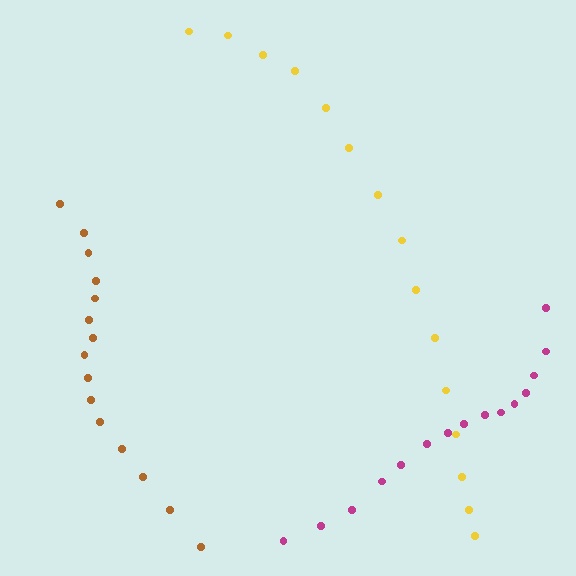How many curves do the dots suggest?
There are 3 distinct paths.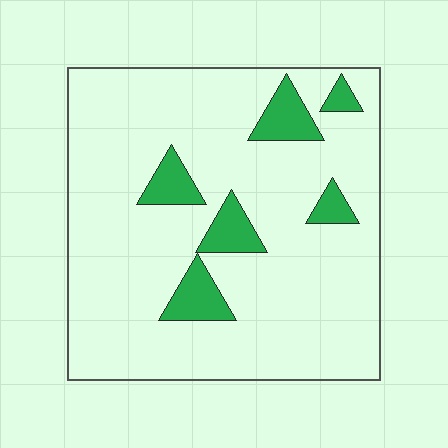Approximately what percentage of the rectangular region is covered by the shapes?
Approximately 10%.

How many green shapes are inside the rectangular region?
6.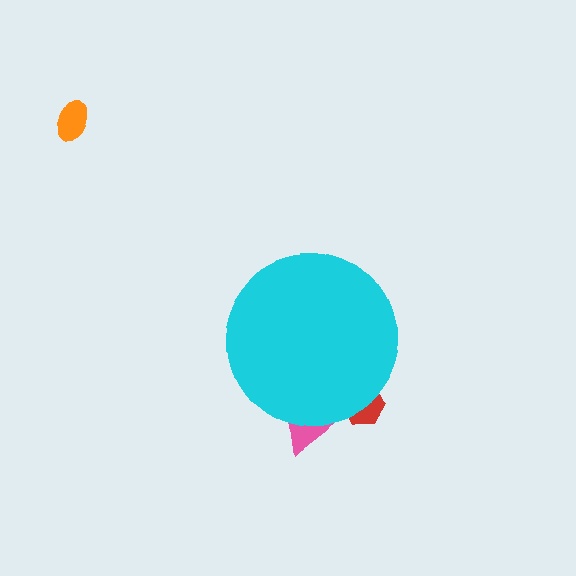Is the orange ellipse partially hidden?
No, the orange ellipse is fully visible.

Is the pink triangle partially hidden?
Yes, the pink triangle is partially hidden behind the cyan circle.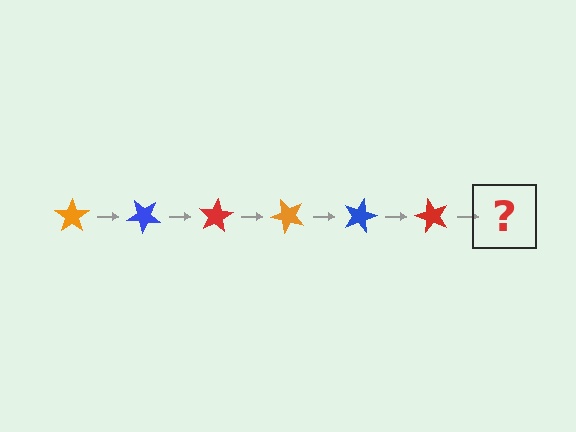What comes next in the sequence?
The next element should be an orange star, rotated 240 degrees from the start.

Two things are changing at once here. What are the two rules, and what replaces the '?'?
The two rules are that it rotates 40 degrees each step and the color cycles through orange, blue, and red. The '?' should be an orange star, rotated 240 degrees from the start.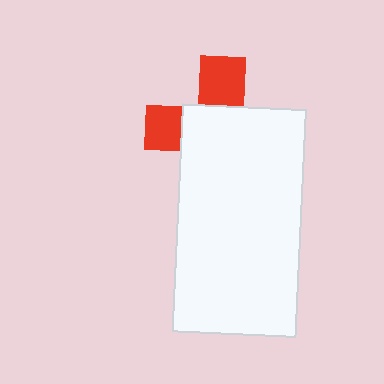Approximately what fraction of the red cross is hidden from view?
Roughly 67% of the red cross is hidden behind the white rectangle.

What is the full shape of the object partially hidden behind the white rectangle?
The partially hidden object is a red cross.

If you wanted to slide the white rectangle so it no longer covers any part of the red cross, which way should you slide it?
Slide it toward the lower-right — that is the most direct way to separate the two shapes.